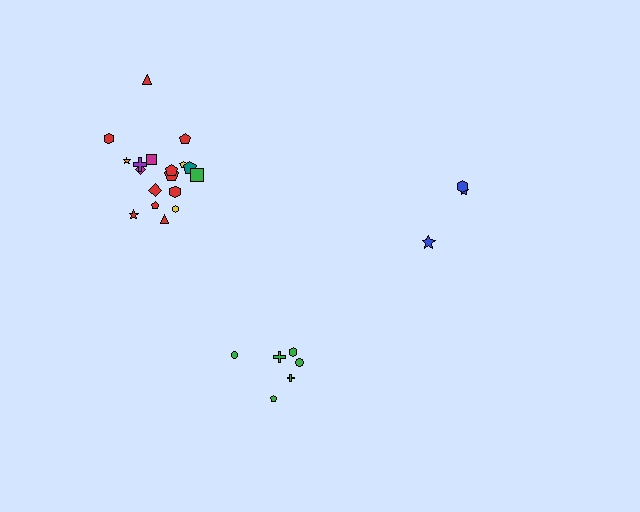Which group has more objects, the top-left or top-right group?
The top-left group.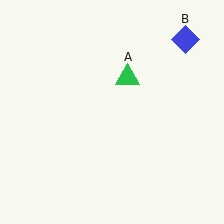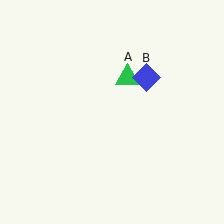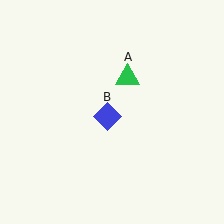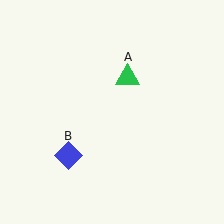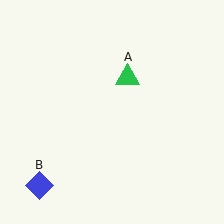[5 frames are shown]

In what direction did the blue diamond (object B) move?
The blue diamond (object B) moved down and to the left.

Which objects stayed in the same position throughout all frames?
Green triangle (object A) remained stationary.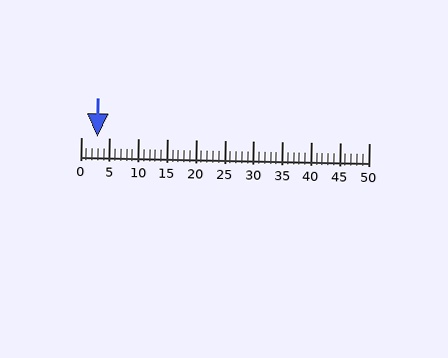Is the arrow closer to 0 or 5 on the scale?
The arrow is closer to 5.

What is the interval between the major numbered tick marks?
The major tick marks are spaced 5 units apart.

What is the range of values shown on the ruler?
The ruler shows values from 0 to 50.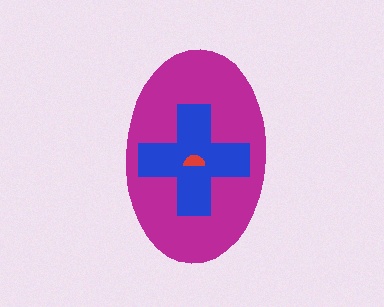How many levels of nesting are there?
3.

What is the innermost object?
The red semicircle.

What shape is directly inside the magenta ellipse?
The blue cross.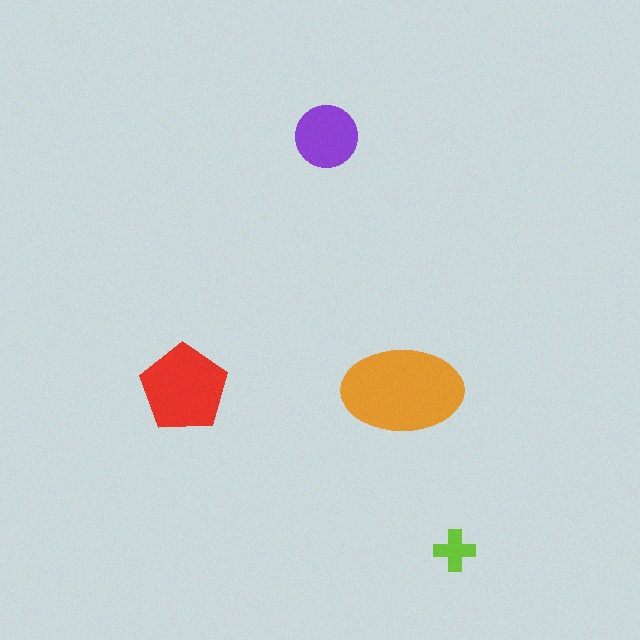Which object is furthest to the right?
The lime cross is rightmost.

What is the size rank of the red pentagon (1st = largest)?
2nd.